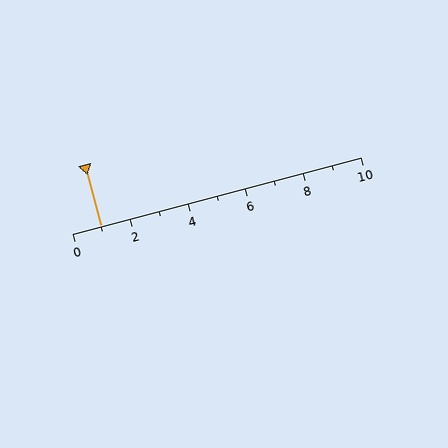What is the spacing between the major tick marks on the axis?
The major ticks are spaced 2 apart.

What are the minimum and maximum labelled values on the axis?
The axis runs from 0 to 10.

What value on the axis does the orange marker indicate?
The marker indicates approximately 1.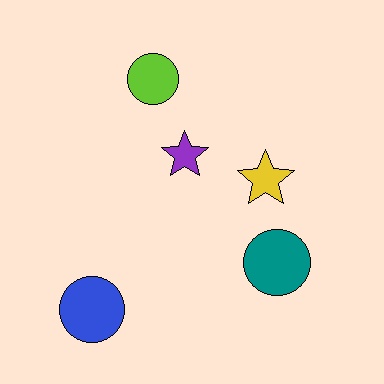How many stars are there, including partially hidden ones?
There are 2 stars.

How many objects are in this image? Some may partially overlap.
There are 5 objects.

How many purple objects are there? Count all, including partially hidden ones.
There is 1 purple object.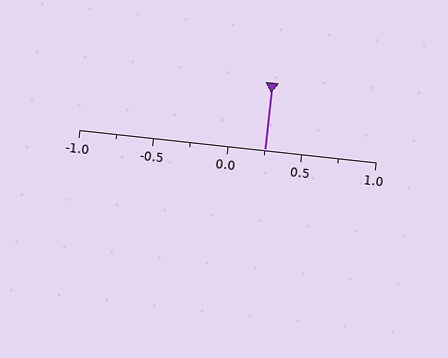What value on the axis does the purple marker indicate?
The marker indicates approximately 0.25.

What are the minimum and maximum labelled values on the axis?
The axis runs from -1.0 to 1.0.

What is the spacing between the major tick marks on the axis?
The major ticks are spaced 0.5 apart.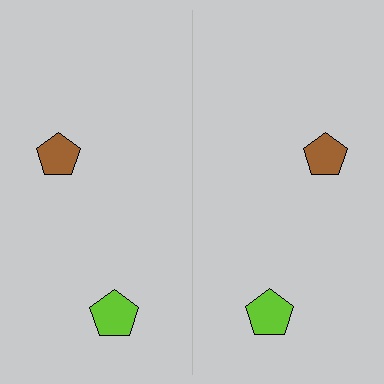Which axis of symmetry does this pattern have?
The pattern has a vertical axis of symmetry running through the center of the image.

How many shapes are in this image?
There are 4 shapes in this image.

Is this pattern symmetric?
Yes, this pattern has bilateral (reflection) symmetry.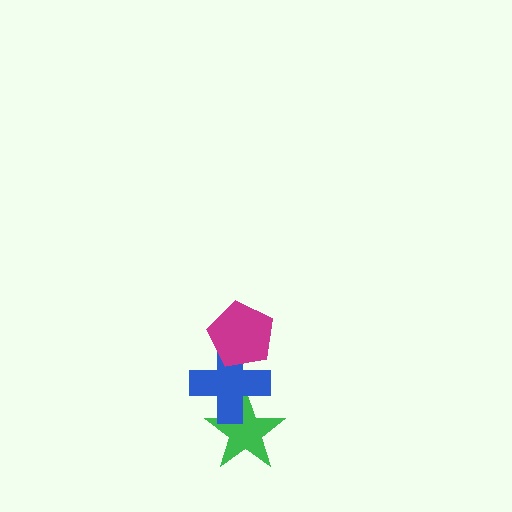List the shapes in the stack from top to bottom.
From top to bottom: the magenta pentagon, the blue cross, the green star.